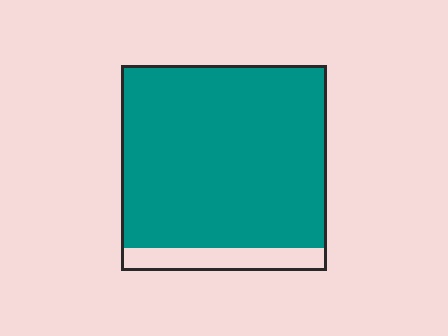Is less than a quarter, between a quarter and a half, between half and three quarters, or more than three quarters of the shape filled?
More than three quarters.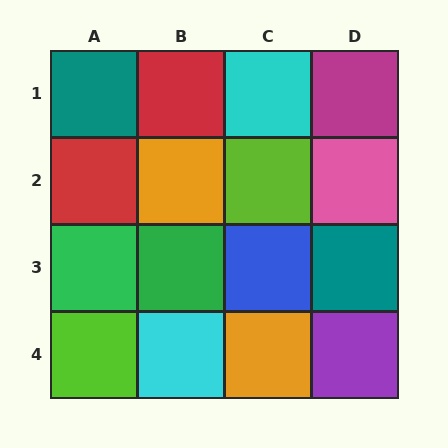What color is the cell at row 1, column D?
Magenta.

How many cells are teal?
2 cells are teal.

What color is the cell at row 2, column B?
Orange.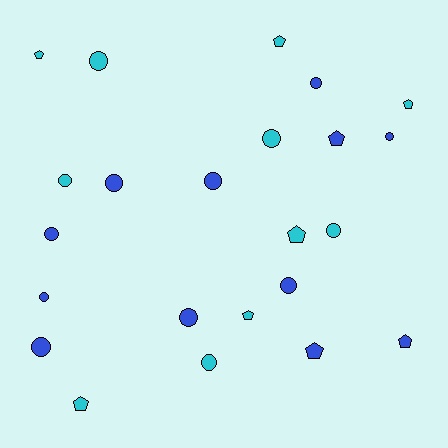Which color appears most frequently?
Blue, with 12 objects.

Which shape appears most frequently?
Circle, with 14 objects.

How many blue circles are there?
There are 9 blue circles.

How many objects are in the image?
There are 23 objects.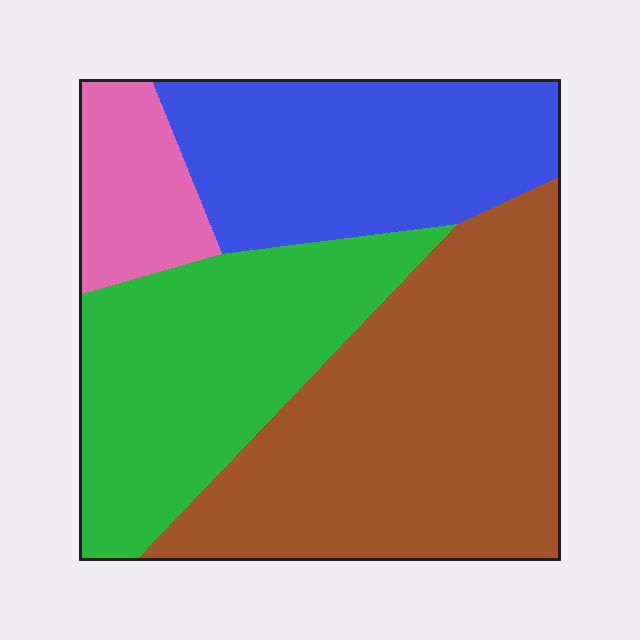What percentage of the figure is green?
Green takes up about one quarter (1/4) of the figure.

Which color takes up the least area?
Pink, at roughly 10%.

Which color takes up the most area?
Brown, at roughly 40%.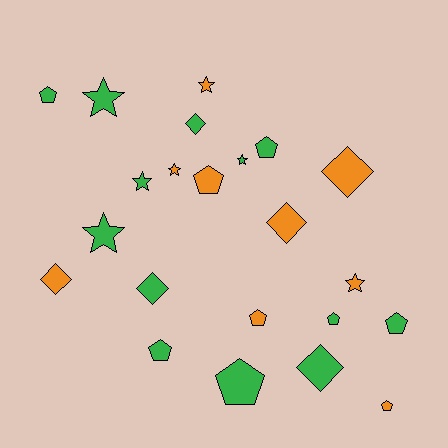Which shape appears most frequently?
Pentagon, with 9 objects.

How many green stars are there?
There are 4 green stars.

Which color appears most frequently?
Green, with 13 objects.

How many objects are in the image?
There are 22 objects.